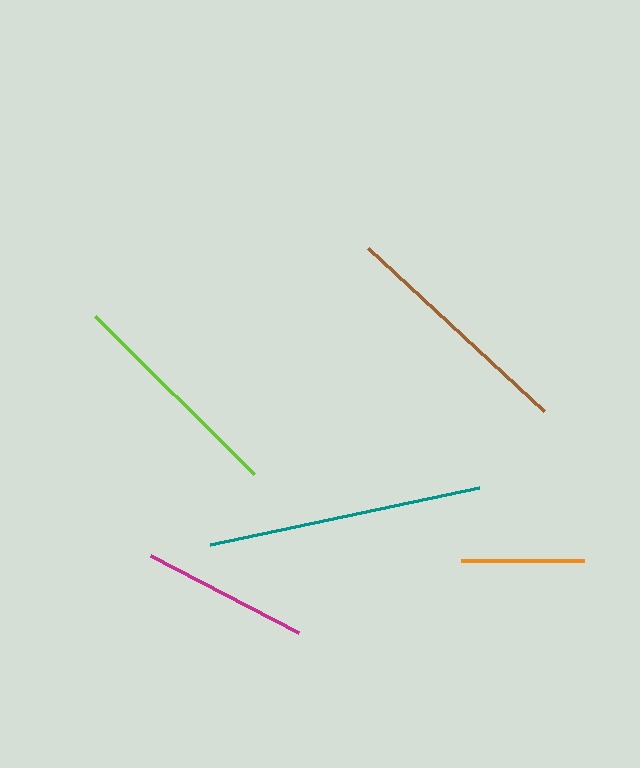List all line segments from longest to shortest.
From longest to shortest: teal, brown, lime, magenta, orange.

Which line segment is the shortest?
The orange line is the shortest at approximately 124 pixels.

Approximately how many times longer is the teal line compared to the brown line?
The teal line is approximately 1.2 times the length of the brown line.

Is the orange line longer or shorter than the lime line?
The lime line is longer than the orange line.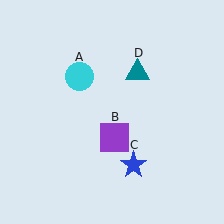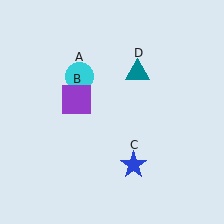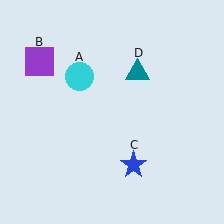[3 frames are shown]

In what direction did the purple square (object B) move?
The purple square (object B) moved up and to the left.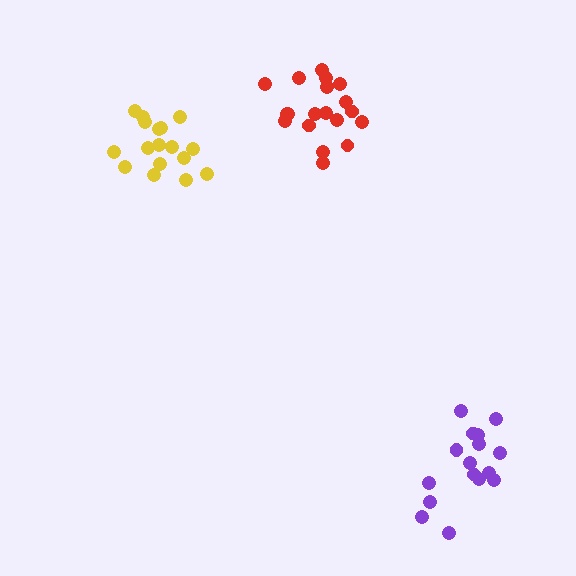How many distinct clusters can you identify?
There are 3 distinct clusters.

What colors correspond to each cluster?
The clusters are colored: yellow, purple, red.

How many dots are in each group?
Group 1: 17 dots, Group 2: 16 dots, Group 3: 19 dots (52 total).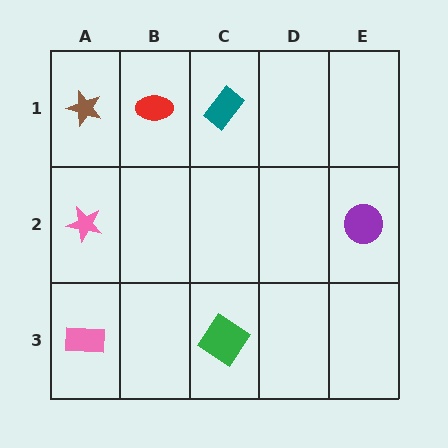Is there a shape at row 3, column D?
No, that cell is empty.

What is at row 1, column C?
A teal rectangle.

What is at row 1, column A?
A brown star.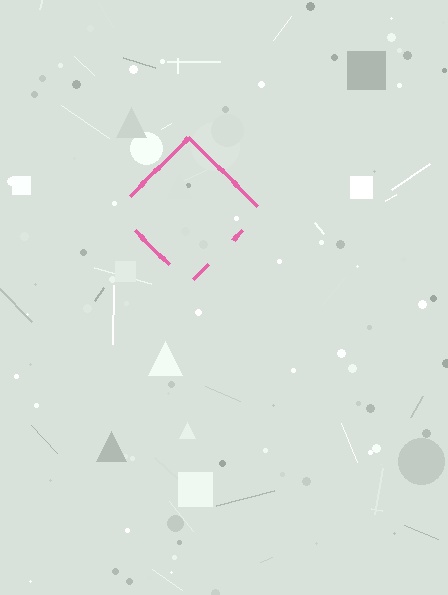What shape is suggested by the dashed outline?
The dashed outline suggests a diamond.